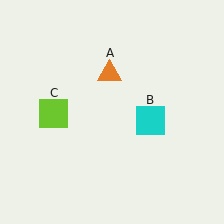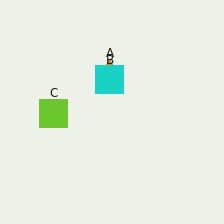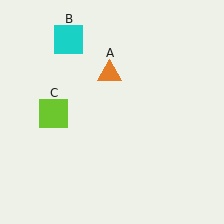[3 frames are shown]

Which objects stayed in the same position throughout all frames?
Orange triangle (object A) and lime square (object C) remained stationary.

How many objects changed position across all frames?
1 object changed position: cyan square (object B).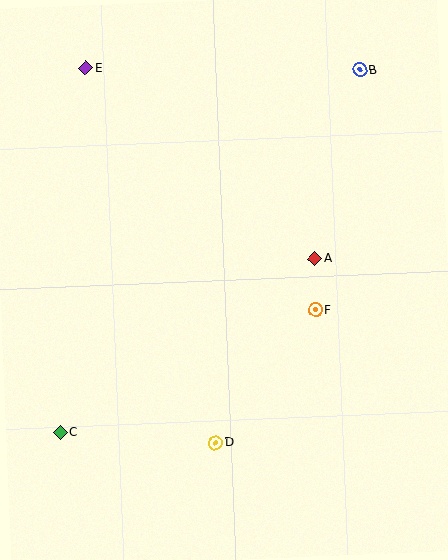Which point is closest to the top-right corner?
Point B is closest to the top-right corner.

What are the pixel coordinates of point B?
Point B is at (360, 70).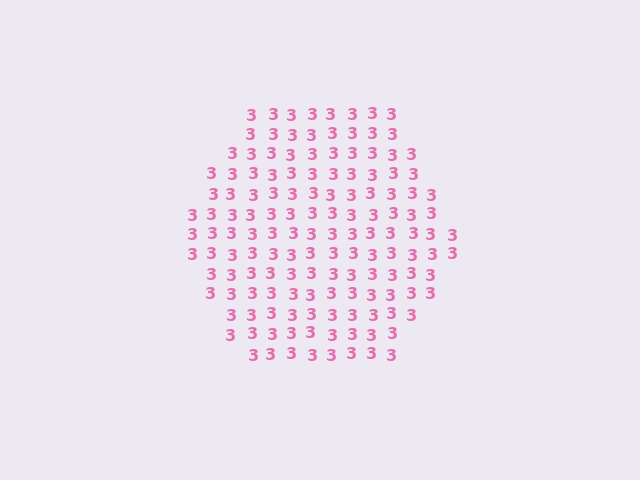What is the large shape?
The large shape is a hexagon.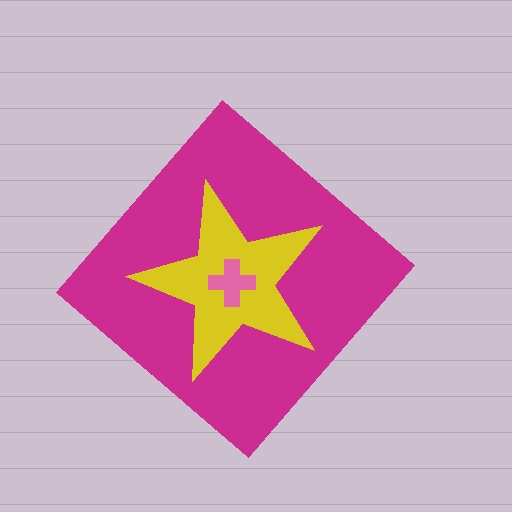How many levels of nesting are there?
3.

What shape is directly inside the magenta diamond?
The yellow star.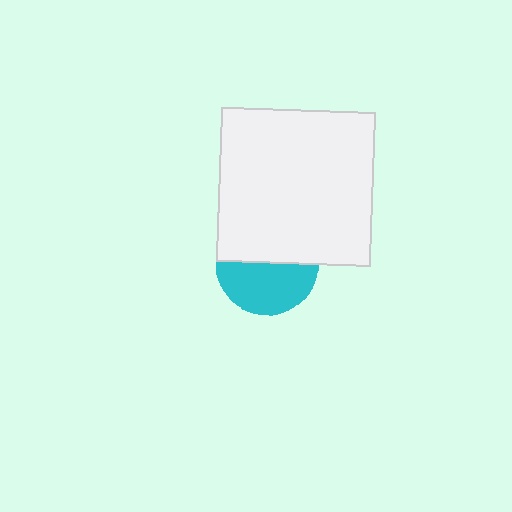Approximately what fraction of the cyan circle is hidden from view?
Roughly 50% of the cyan circle is hidden behind the white square.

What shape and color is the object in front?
The object in front is a white square.